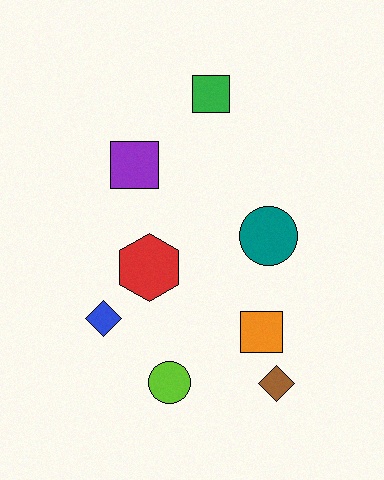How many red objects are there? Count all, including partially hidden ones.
There is 1 red object.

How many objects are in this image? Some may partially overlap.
There are 8 objects.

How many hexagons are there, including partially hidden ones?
There is 1 hexagon.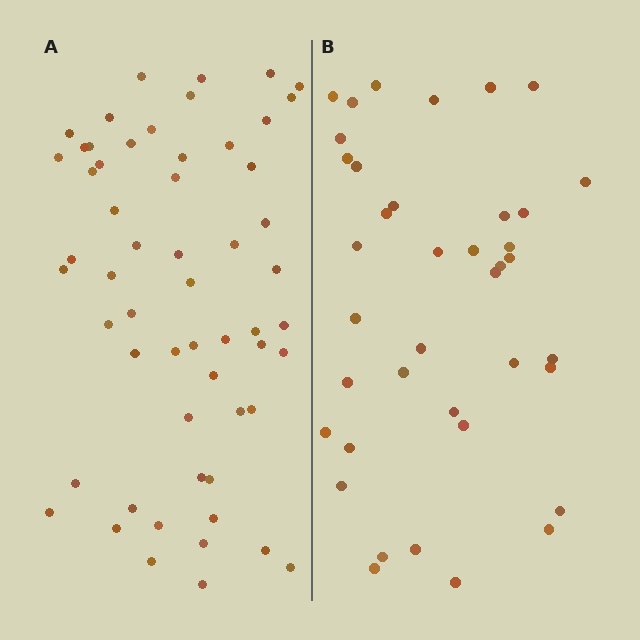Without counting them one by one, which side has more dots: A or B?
Region A (the left region) has more dots.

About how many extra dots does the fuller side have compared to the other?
Region A has approximately 20 more dots than region B.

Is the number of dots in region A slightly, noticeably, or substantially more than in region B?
Region A has substantially more. The ratio is roughly 1.5 to 1.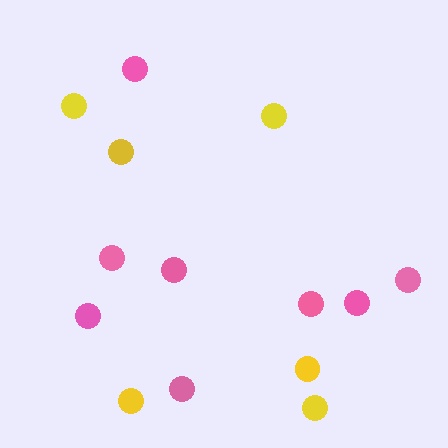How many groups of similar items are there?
There are 2 groups: one group of pink circles (8) and one group of yellow circles (6).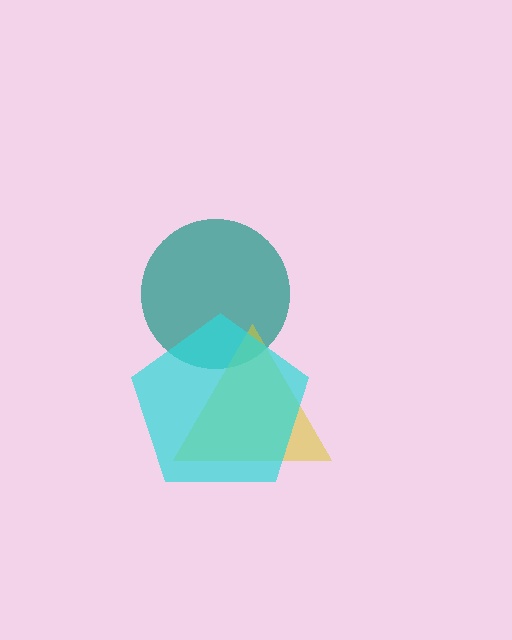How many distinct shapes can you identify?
There are 3 distinct shapes: a teal circle, a yellow triangle, a cyan pentagon.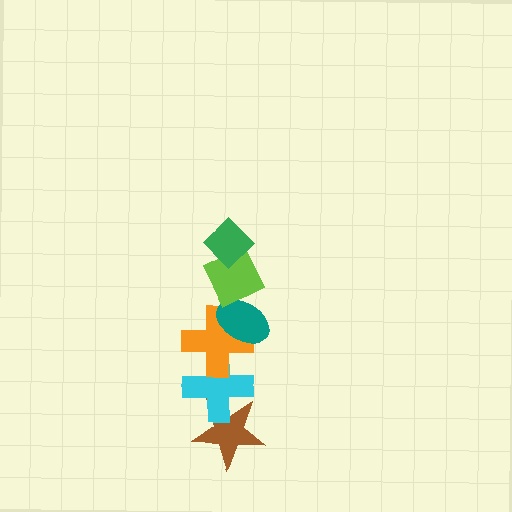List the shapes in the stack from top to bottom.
From top to bottom: the green diamond, the lime diamond, the teal ellipse, the orange cross, the cyan cross, the brown star.